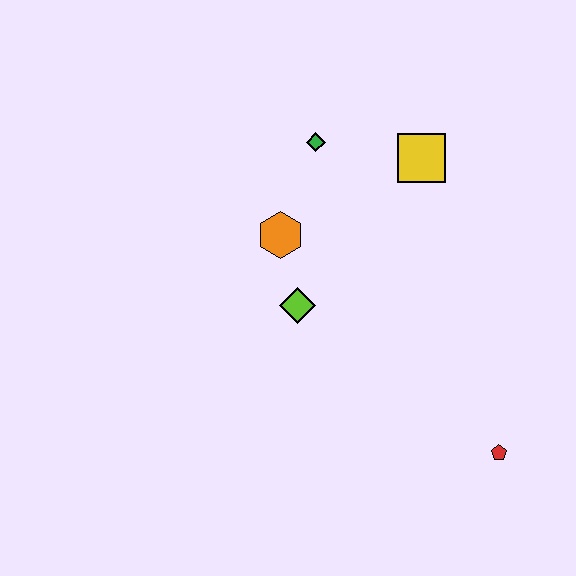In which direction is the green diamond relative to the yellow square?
The green diamond is to the left of the yellow square.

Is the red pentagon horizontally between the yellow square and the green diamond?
No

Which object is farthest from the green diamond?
The red pentagon is farthest from the green diamond.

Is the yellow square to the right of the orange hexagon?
Yes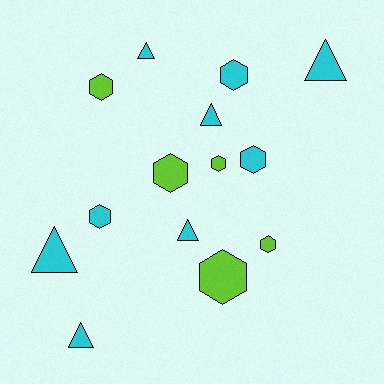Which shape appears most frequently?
Hexagon, with 8 objects.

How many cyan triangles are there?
There are 6 cyan triangles.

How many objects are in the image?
There are 14 objects.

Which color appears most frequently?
Cyan, with 9 objects.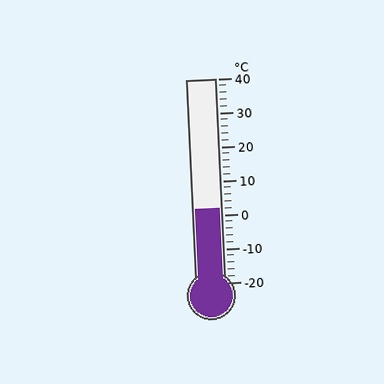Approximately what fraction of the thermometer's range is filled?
The thermometer is filled to approximately 35% of its range.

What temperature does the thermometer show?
The thermometer shows approximately 2°C.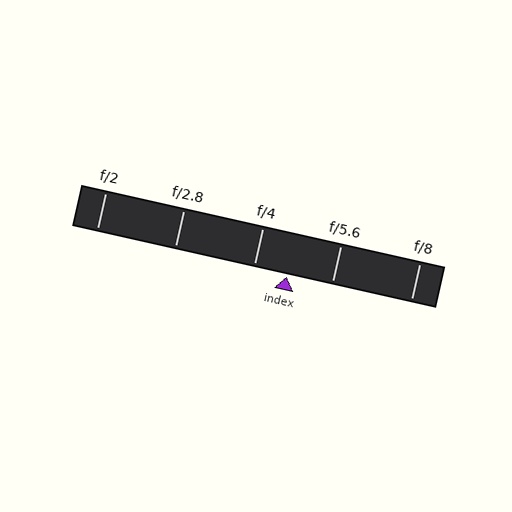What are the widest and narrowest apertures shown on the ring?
The widest aperture shown is f/2 and the narrowest is f/8.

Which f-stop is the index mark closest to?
The index mark is closest to f/4.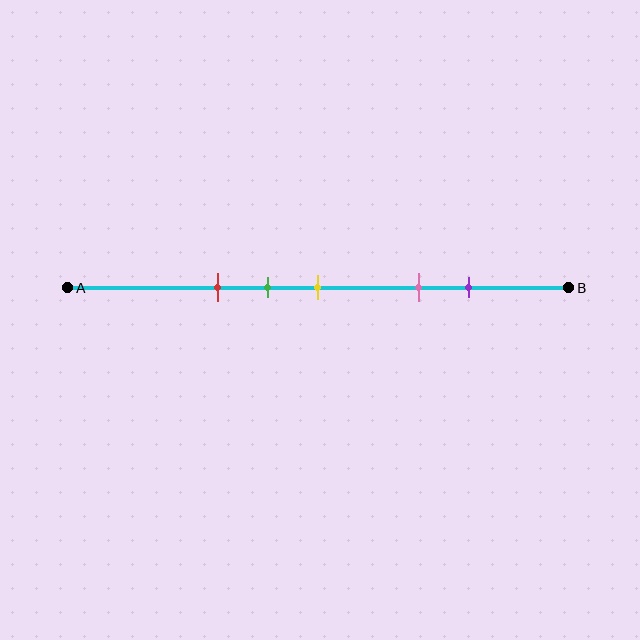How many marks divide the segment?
There are 5 marks dividing the segment.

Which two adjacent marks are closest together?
The green and yellow marks are the closest adjacent pair.